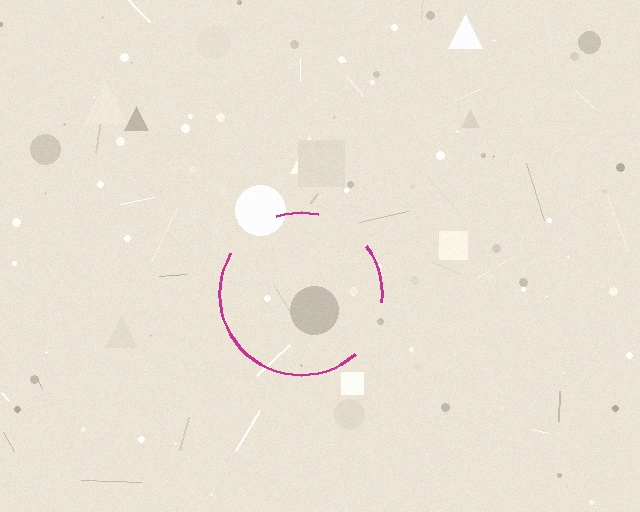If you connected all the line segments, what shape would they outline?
They would outline a circle.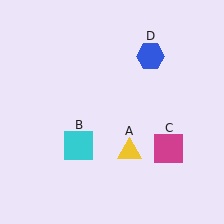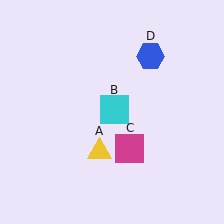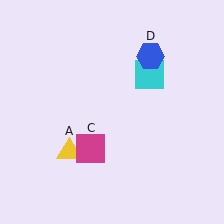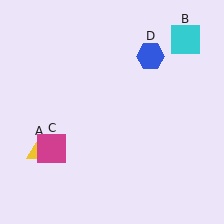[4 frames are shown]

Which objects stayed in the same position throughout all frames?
Blue hexagon (object D) remained stationary.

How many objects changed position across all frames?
3 objects changed position: yellow triangle (object A), cyan square (object B), magenta square (object C).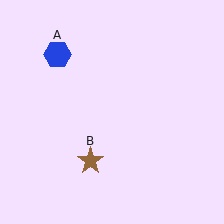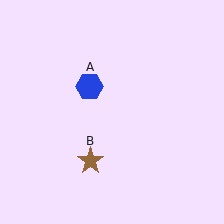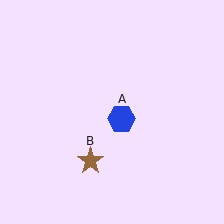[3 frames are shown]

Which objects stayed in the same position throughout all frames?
Brown star (object B) remained stationary.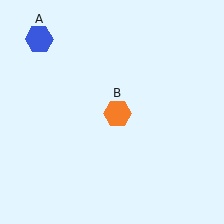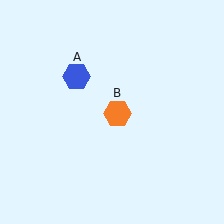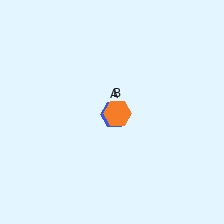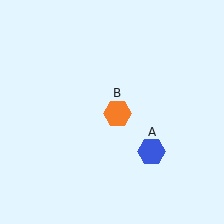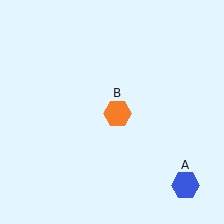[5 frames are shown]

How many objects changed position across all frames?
1 object changed position: blue hexagon (object A).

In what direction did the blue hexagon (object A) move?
The blue hexagon (object A) moved down and to the right.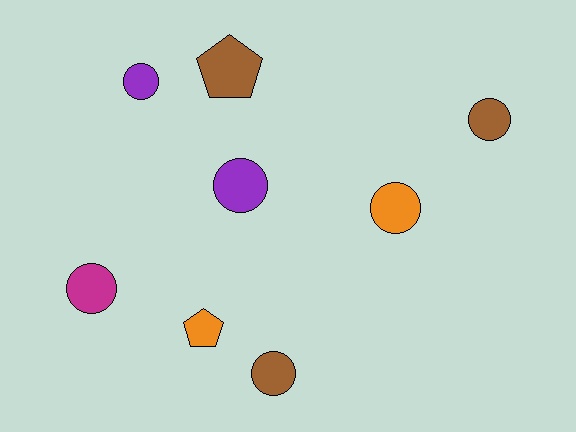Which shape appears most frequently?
Circle, with 6 objects.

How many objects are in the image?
There are 8 objects.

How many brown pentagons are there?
There is 1 brown pentagon.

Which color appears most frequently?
Brown, with 3 objects.